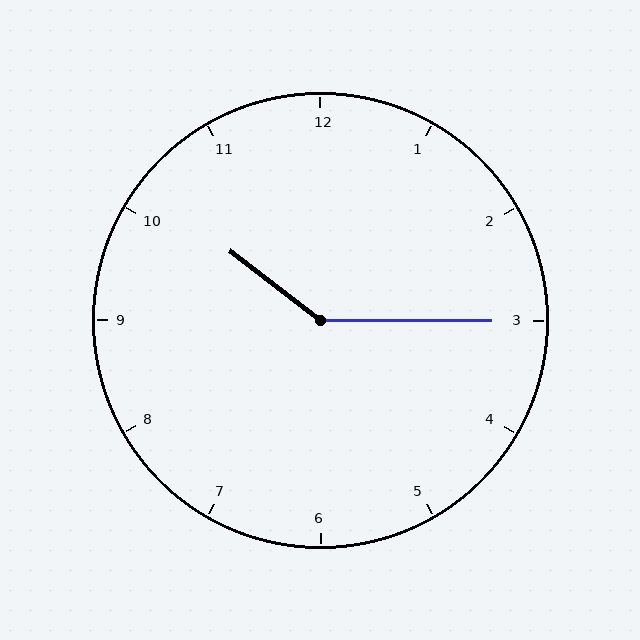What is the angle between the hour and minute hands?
Approximately 142 degrees.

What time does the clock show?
10:15.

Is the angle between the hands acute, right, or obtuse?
It is obtuse.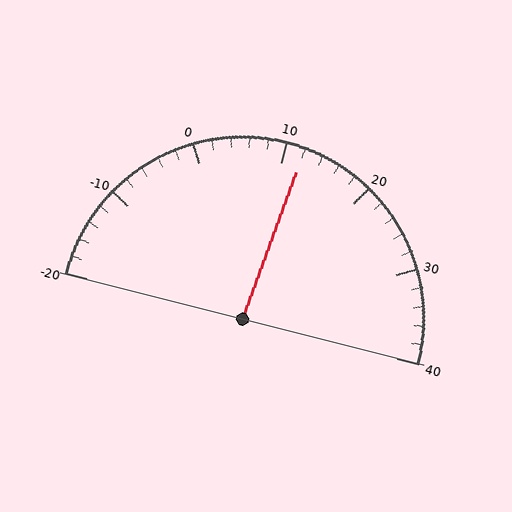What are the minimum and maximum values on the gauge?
The gauge ranges from -20 to 40.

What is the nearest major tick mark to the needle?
The nearest major tick mark is 10.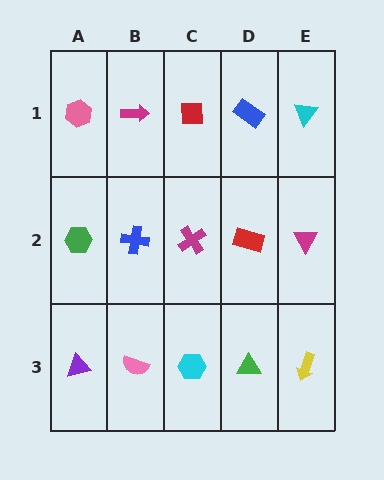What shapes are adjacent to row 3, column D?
A red rectangle (row 2, column D), a cyan hexagon (row 3, column C), a yellow arrow (row 3, column E).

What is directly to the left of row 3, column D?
A cyan hexagon.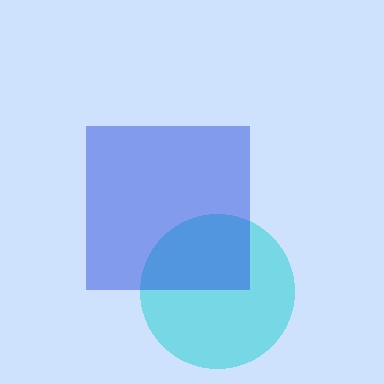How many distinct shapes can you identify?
There are 2 distinct shapes: a cyan circle, a blue square.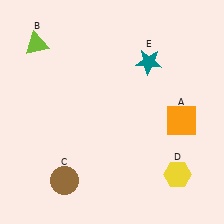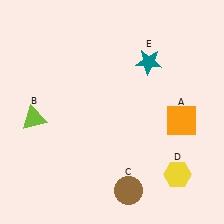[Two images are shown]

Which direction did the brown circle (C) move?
The brown circle (C) moved right.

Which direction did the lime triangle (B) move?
The lime triangle (B) moved down.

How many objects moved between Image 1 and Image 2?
2 objects moved between the two images.